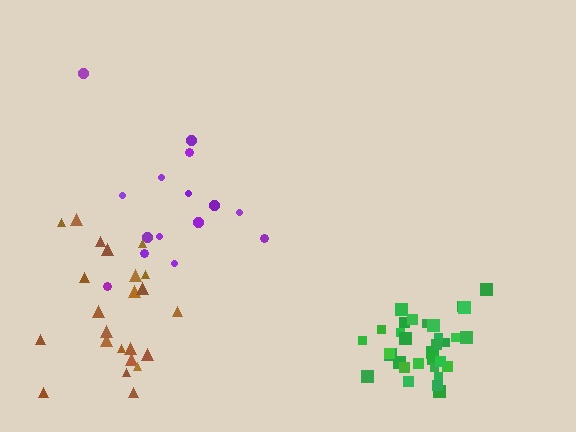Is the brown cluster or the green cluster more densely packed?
Green.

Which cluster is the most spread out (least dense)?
Purple.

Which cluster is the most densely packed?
Green.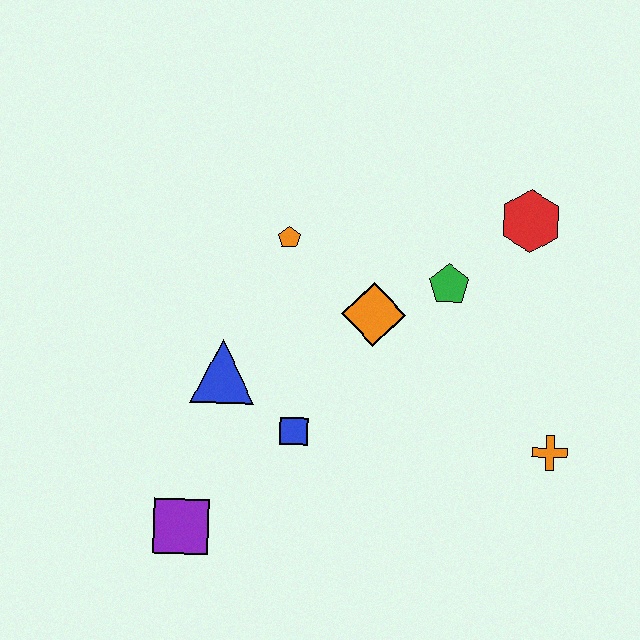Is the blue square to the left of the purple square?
No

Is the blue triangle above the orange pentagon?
No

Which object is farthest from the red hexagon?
The purple square is farthest from the red hexagon.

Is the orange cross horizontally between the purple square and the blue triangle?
No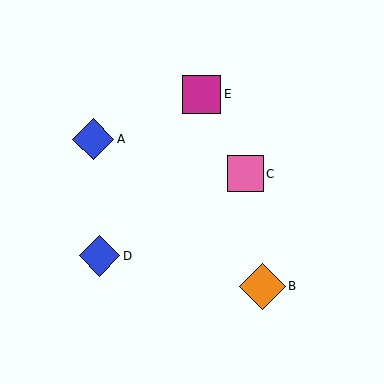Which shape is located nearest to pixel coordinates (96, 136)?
The blue diamond (labeled A) at (93, 139) is nearest to that location.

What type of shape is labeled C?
Shape C is a pink square.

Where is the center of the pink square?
The center of the pink square is at (245, 174).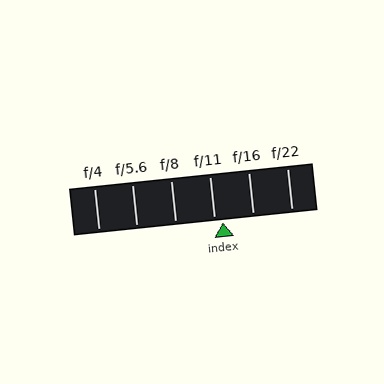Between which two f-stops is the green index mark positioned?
The index mark is between f/11 and f/16.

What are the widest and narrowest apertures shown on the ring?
The widest aperture shown is f/4 and the narrowest is f/22.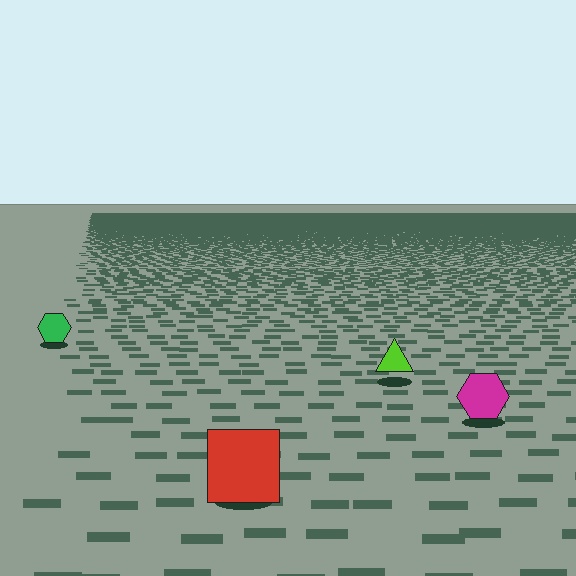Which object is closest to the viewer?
The red square is closest. The texture marks near it are larger and more spread out.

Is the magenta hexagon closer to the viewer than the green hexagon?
Yes. The magenta hexagon is closer — you can tell from the texture gradient: the ground texture is coarser near it.